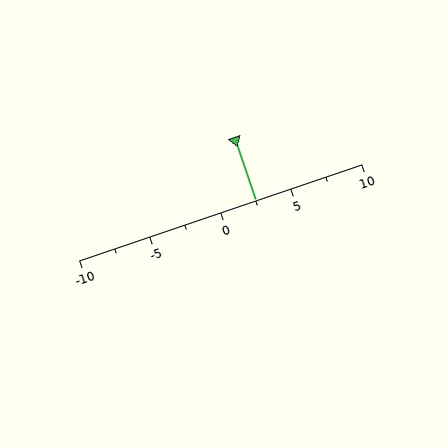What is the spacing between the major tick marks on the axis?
The major ticks are spaced 5 apart.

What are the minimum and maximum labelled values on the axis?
The axis runs from -10 to 10.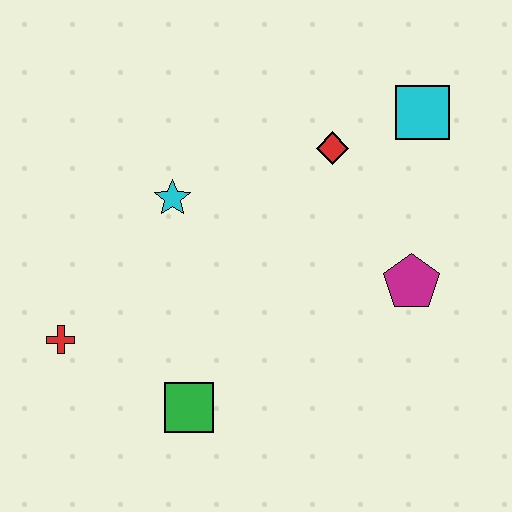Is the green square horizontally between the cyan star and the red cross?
No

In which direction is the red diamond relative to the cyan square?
The red diamond is to the left of the cyan square.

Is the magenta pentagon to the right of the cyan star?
Yes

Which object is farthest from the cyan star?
The cyan square is farthest from the cyan star.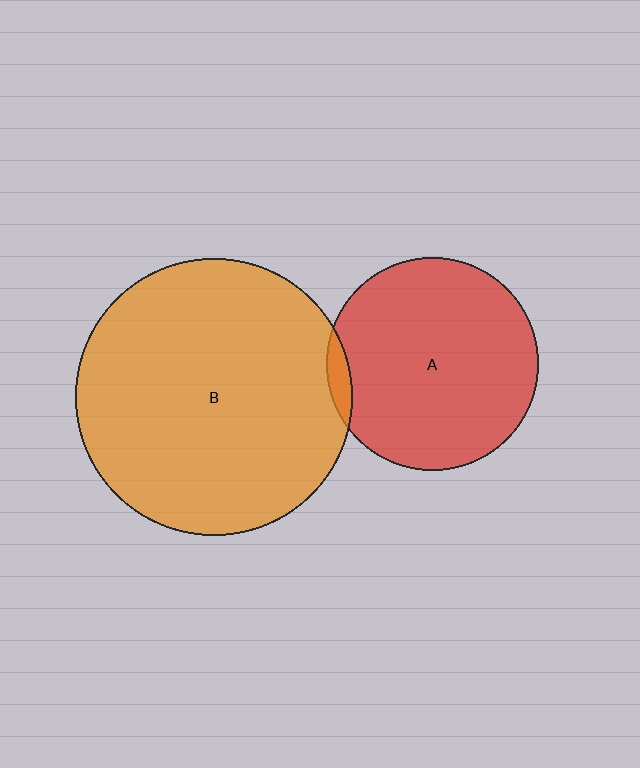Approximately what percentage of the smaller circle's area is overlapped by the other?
Approximately 5%.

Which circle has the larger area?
Circle B (orange).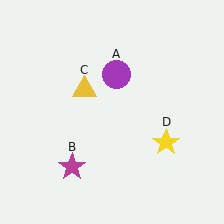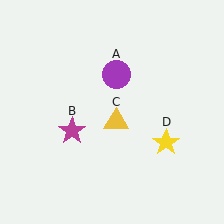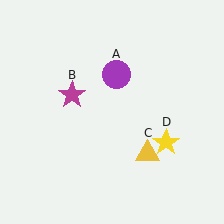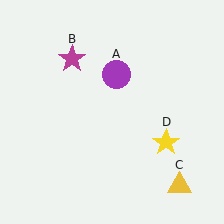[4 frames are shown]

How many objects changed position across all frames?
2 objects changed position: magenta star (object B), yellow triangle (object C).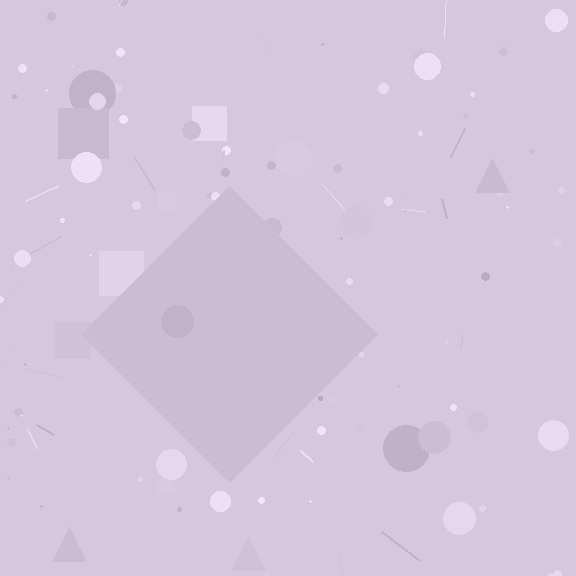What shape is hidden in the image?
A diamond is hidden in the image.